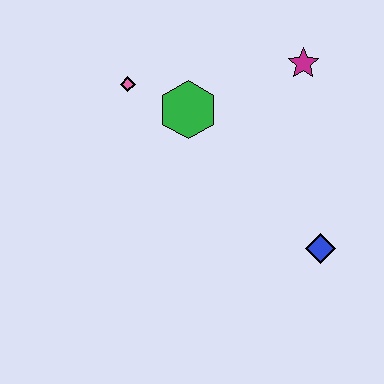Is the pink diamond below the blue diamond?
No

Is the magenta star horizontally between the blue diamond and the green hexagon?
Yes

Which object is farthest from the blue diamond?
The pink diamond is farthest from the blue diamond.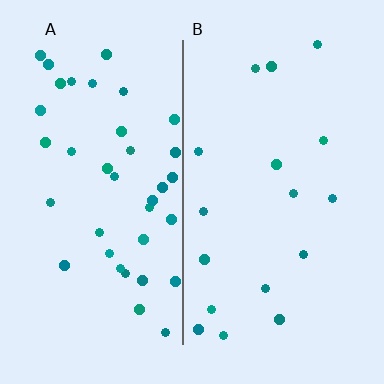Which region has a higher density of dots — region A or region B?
A (the left).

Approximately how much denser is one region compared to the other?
Approximately 2.3× — region A over region B.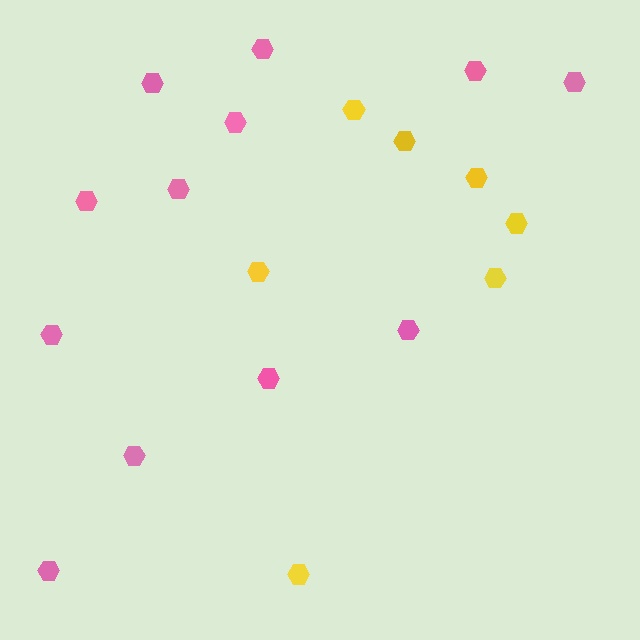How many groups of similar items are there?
There are 2 groups: one group of pink hexagons (12) and one group of yellow hexagons (7).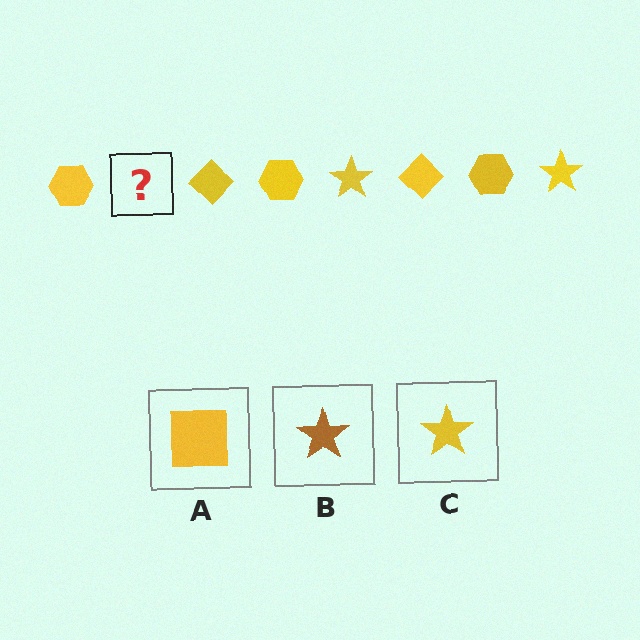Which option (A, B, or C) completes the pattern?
C.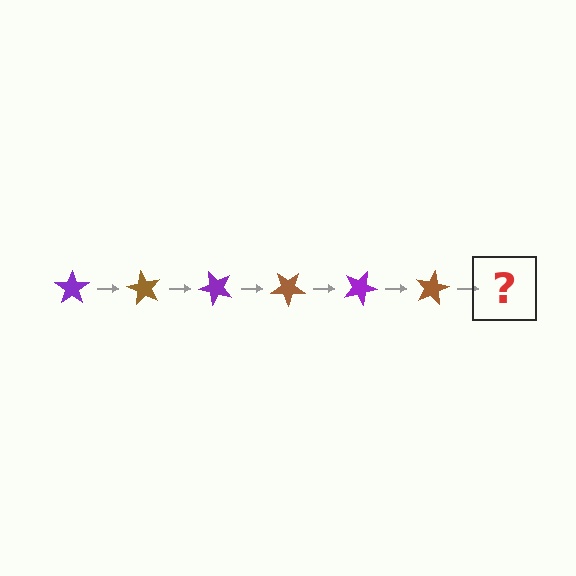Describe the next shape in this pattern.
It should be a purple star, rotated 360 degrees from the start.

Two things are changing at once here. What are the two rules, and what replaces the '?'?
The two rules are that it rotates 60 degrees each step and the color cycles through purple and brown. The '?' should be a purple star, rotated 360 degrees from the start.